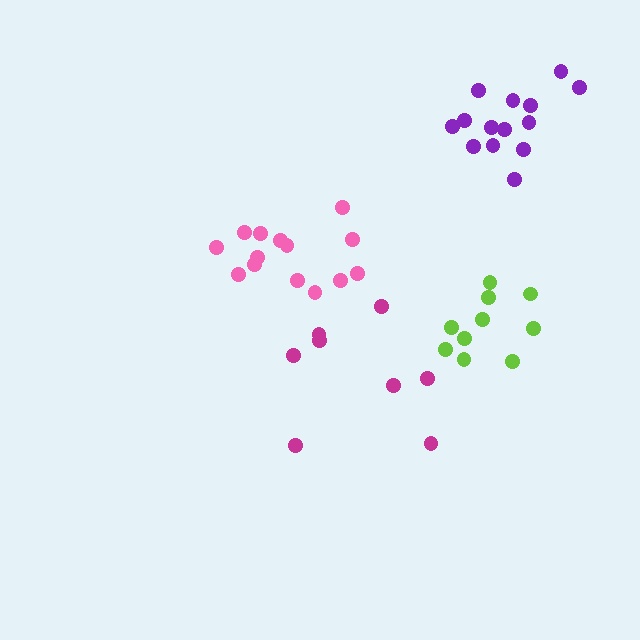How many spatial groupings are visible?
There are 4 spatial groupings.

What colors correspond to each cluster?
The clusters are colored: pink, magenta, lime, purple.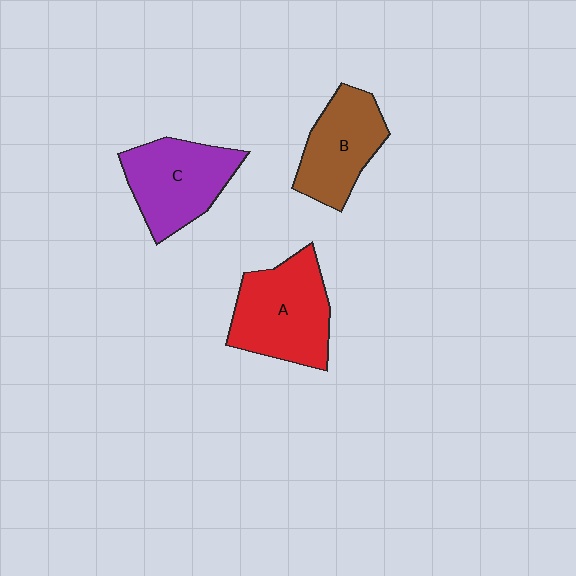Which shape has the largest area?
Shape A (red).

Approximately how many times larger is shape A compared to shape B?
Approximately 1.3 times.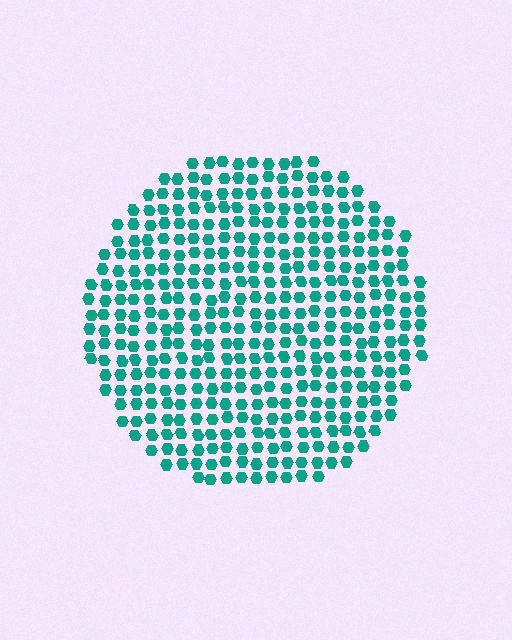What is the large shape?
The large shape is a circle.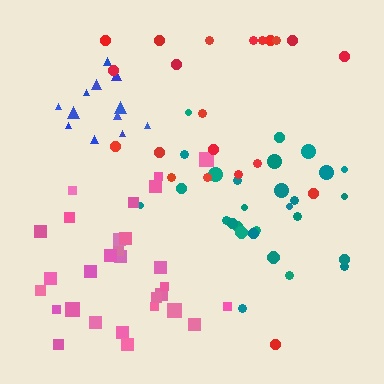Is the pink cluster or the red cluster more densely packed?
Pink.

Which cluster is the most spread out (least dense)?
Red.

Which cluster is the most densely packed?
Blue.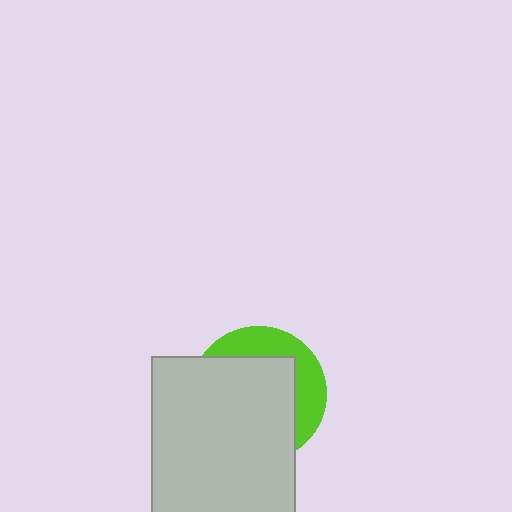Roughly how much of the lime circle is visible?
A small part of it is visible (roughly 32%).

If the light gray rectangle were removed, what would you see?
You would see the complete lime circle.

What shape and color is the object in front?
The object in front is a light gray rectangle.